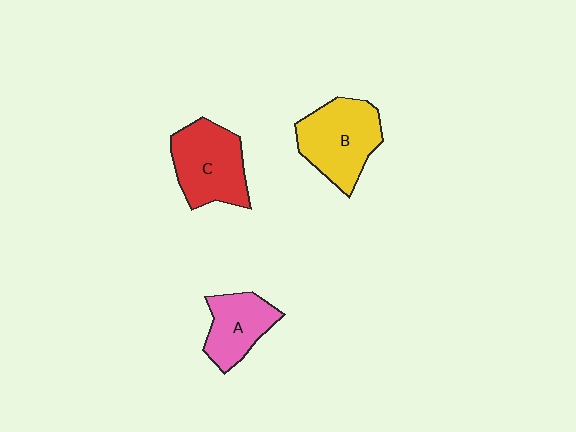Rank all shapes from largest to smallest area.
From largest to smallest: B (yellow), C (red), A (pink).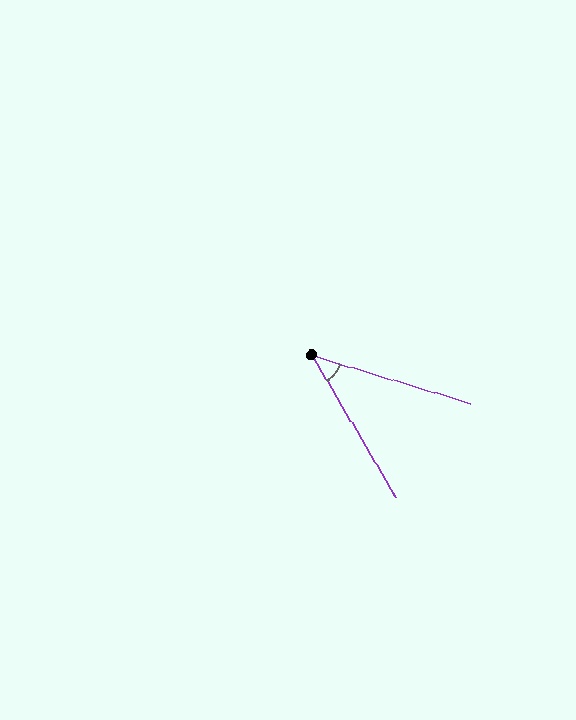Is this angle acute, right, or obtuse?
It is acute.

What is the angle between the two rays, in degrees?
Approximately 42 degrees.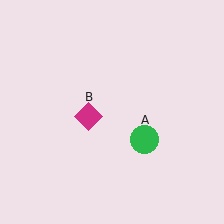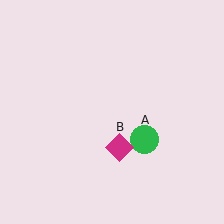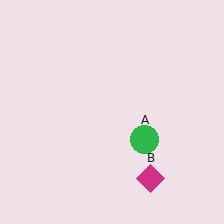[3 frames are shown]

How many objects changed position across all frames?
1 object changed position: magenta diamond (object B).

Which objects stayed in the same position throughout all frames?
Green circle (object A) remained stationary.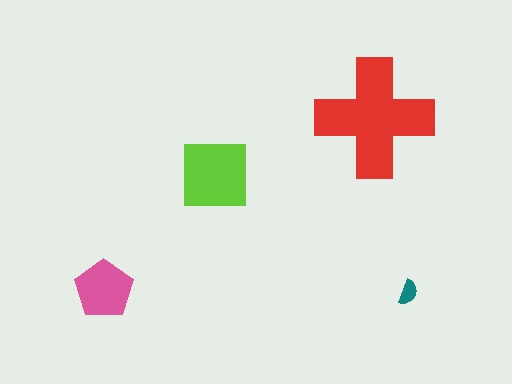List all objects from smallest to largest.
The teal semicircle, the pink pentagon, the lime square, the red cross.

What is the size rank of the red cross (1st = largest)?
1st.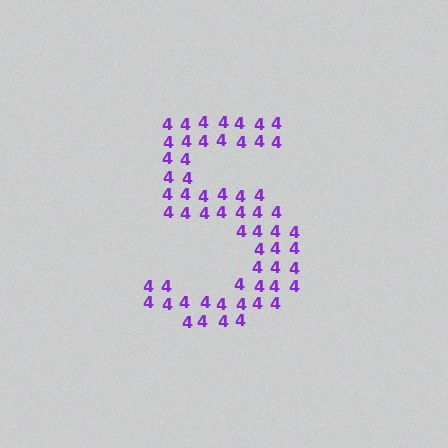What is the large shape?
The large shape is the digit 5.